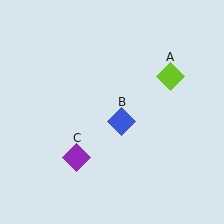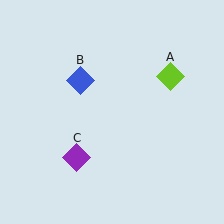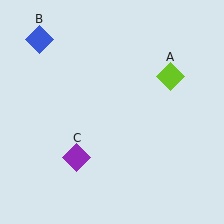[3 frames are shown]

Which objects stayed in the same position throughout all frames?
Lime diamond (object A) and purple diamond (object C) remained stationary.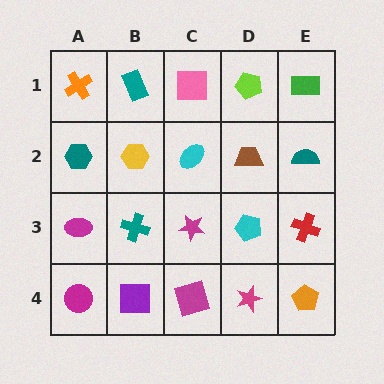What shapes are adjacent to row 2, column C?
A pink square (row 1, column C), a magenta star (row 3, column C), a yellow hexagon (row 2, column B), a brown trapezoid (row 2, column D).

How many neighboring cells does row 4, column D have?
3.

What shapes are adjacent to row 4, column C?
A magenta star (row 3, column C), a purple square (row 4, column B), a magenta star (row 4, column D).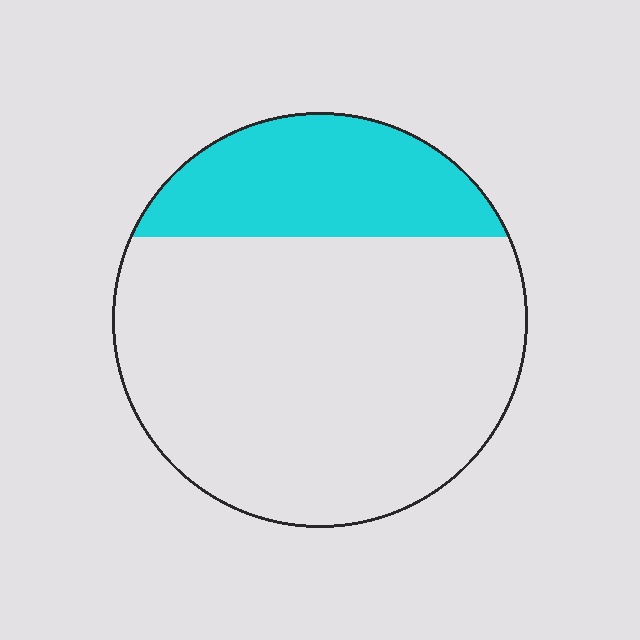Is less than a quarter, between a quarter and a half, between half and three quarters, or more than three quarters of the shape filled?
Between a quarter and a half.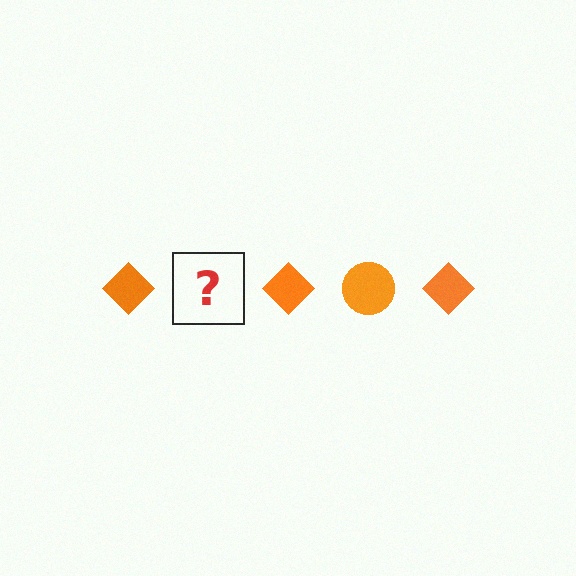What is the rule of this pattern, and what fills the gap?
The rule is that the pattern cycles through diamond, circle shapes in orange. The gap should be filled with an orange circle.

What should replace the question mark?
The question mark should be replaced with an orange circle.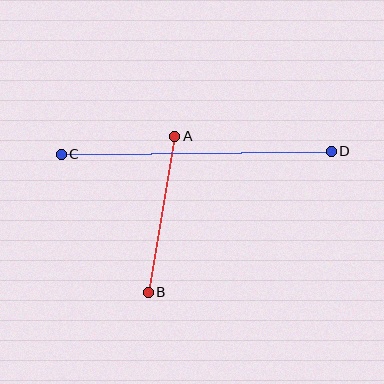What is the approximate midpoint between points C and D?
The midpoint is at approximately (196, 153) pixels.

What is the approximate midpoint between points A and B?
The midpoint is at approximately (162, 214) pixels.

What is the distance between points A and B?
The distance is approximately 159 pixels.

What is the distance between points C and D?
The distance is approximately 270 pixels.